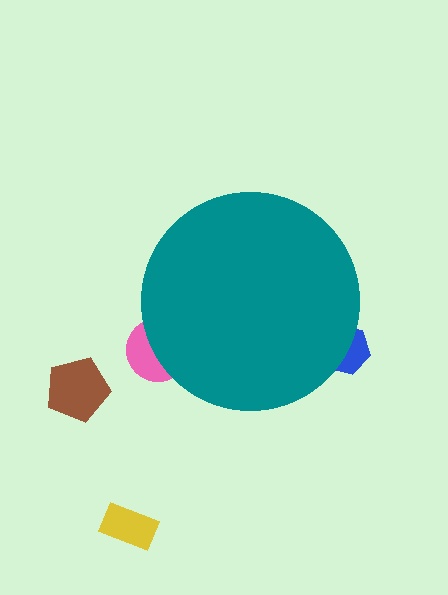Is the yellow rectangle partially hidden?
No, the yellow rectangle is fully visible.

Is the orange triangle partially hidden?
Yes, the orange triangle is partially hidden behind the teal circle.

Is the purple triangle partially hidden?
Yes, the purple triangle is partially hidden behind the teal circle.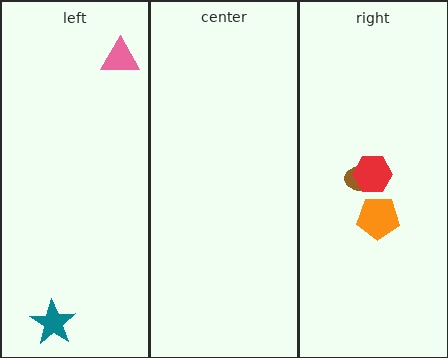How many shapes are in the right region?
3.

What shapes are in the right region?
The brown ellipse, the orange pentagon, the red hexagon.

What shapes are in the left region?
The teal star, the pink triangle.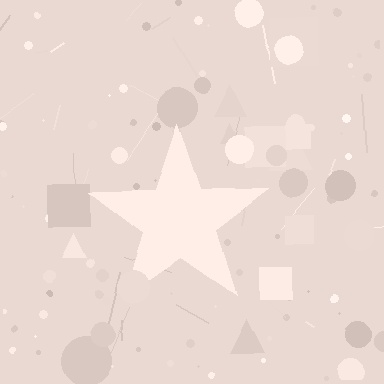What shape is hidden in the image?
A star is hidden in the image.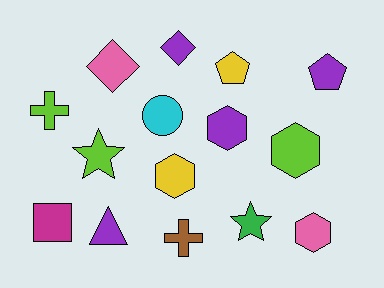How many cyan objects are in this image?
There is 1 cyan object.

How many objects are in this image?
There are 15 objects.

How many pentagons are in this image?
There are 2 pentagons.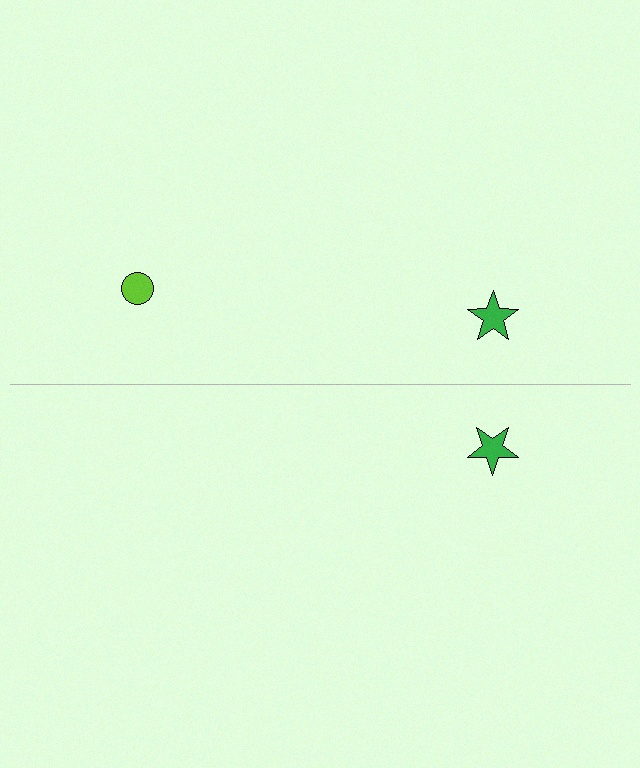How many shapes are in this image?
There are 3 shapes in this image.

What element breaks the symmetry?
A lime circle is missing from the bottom side.